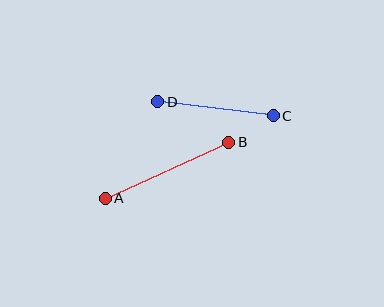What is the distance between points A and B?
The distance is approximately 135 pixels.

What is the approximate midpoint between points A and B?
The midpoint is at approximately (167, 170) pixels.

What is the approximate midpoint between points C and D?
The midpoint is at approximately (215, 109) pixels.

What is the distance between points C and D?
The distance is approximately 116 pixels.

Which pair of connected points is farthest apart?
Points A and B are farthest apart.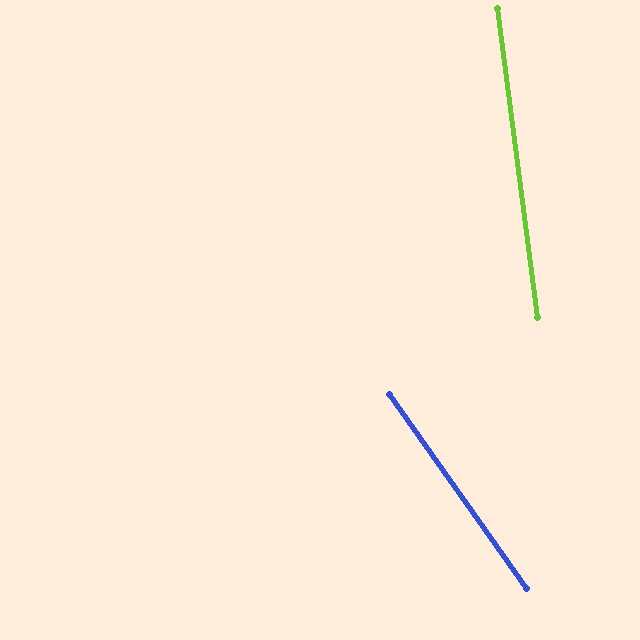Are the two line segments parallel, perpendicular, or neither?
Neither parallel nor perpendicular — they differ by about 28°.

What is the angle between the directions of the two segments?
Approximately 28 degrees.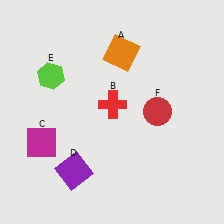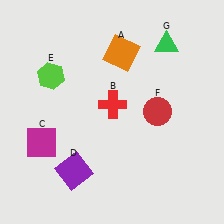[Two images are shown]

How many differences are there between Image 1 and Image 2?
There is 1 difference between the two images.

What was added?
A green triangle (G) was added in Image 2.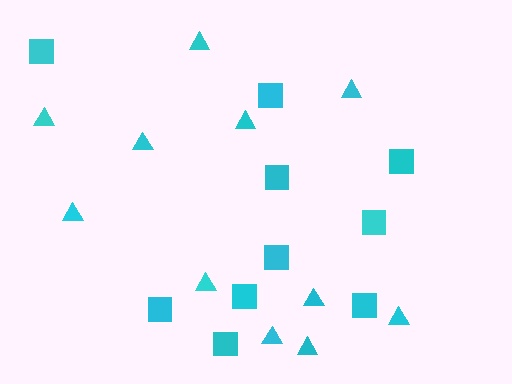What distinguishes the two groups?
There are 2 groups: one group of squares (10) and one group of triangles (11).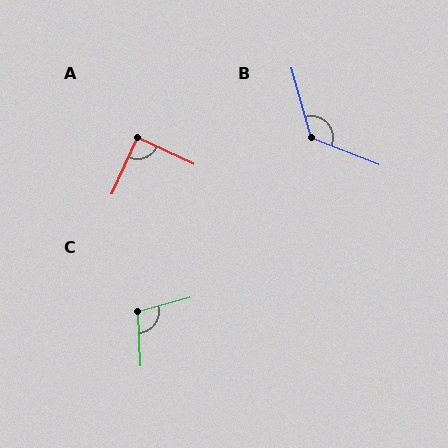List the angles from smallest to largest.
A (89°), C (103°), B (126°).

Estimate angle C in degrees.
Approximately 103 degrees.